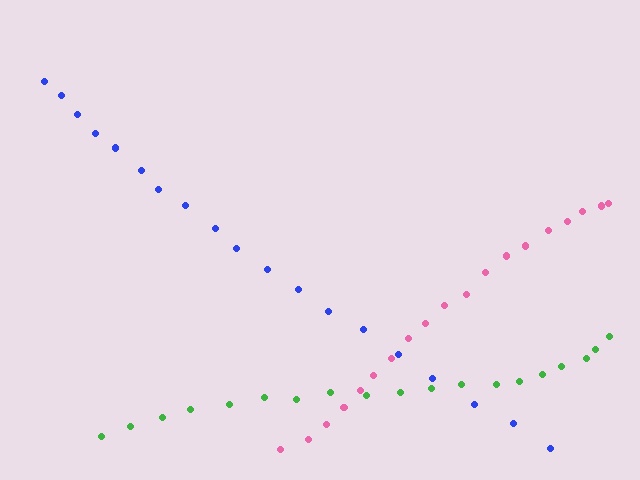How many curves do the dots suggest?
There are 3 distinct paths.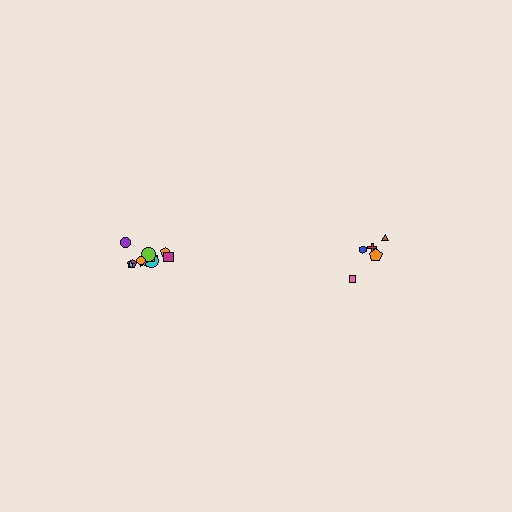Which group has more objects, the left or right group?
The left group.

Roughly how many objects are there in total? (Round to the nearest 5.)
Roughly 15 objects in total.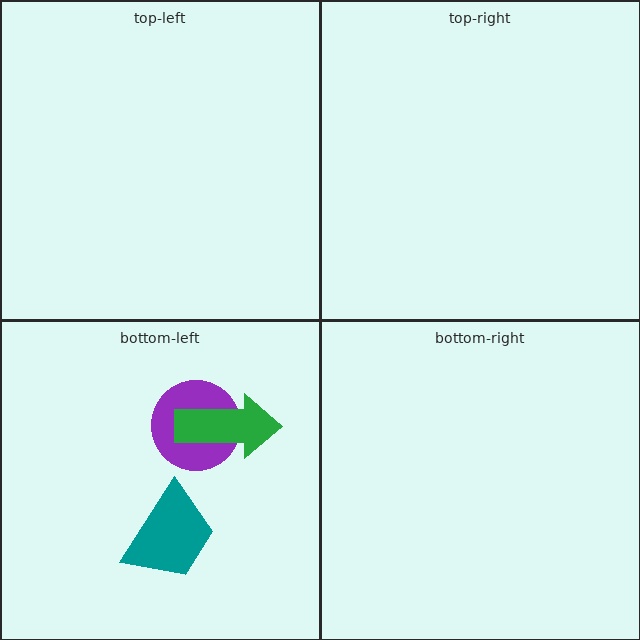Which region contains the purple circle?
The bottom-left region.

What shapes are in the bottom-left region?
The purple circle, the green arrow, the teal trapezoid.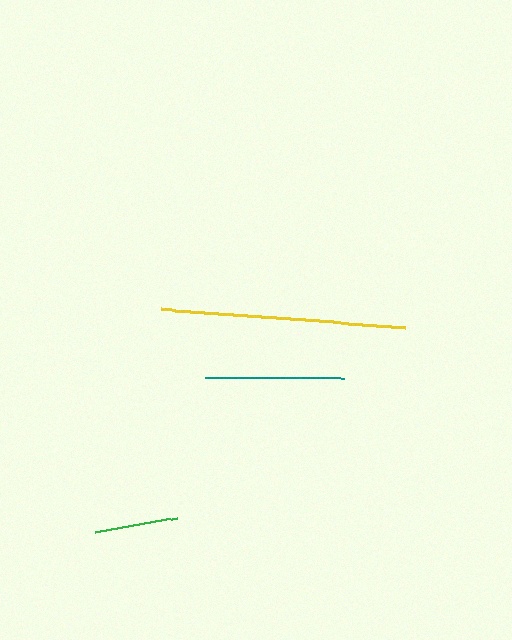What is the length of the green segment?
The green segment is approximately 83 pixels long.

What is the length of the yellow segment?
The yellow segment is approximately 244 pixels long.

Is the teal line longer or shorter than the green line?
The teal line is longer than the green line.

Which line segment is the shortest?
The green line is the shortest at approximately 83 pixels.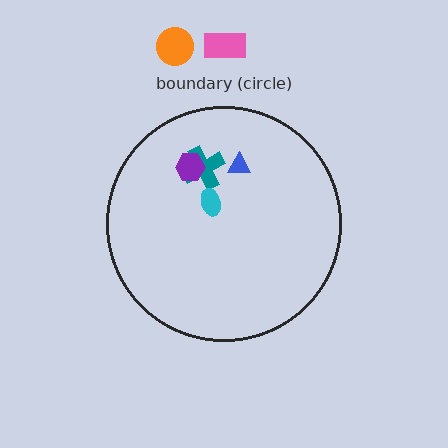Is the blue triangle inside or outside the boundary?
Inside.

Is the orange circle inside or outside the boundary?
Outside.